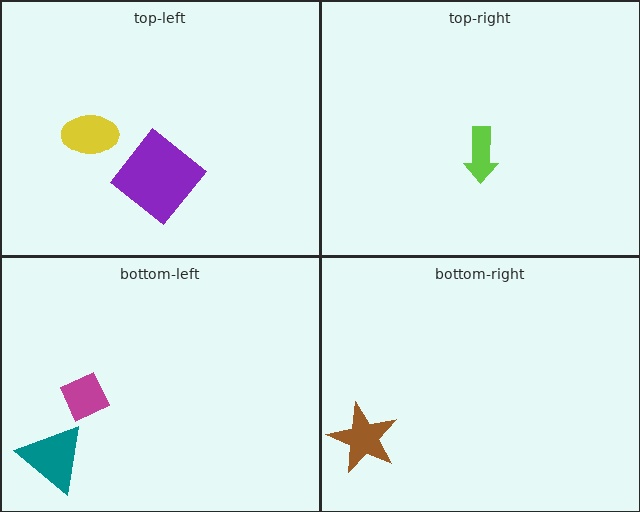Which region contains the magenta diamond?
The bottom-left region.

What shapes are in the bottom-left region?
The magenta diamond, the teal triangle.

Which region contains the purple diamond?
The top-left region.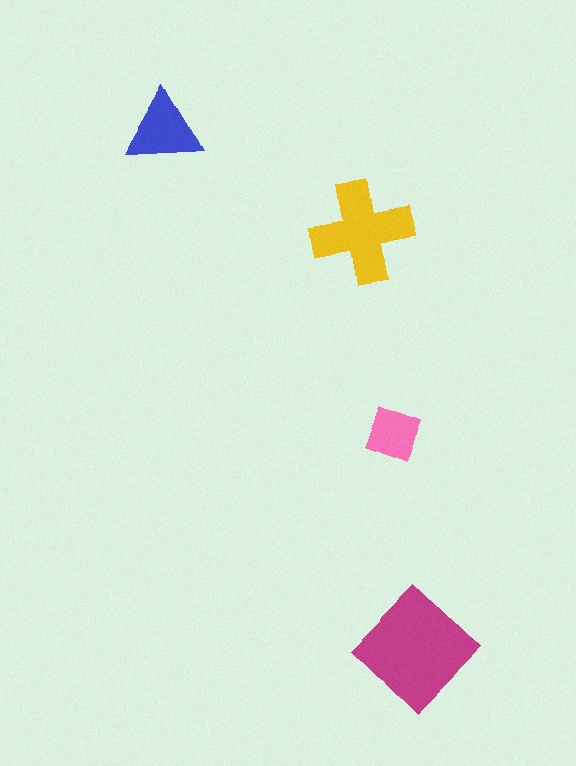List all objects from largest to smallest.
The magenta diamond, the yellow cross, the blue triangle, the pink square.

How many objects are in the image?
There are 4 objects in the image.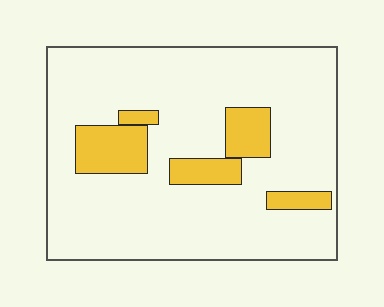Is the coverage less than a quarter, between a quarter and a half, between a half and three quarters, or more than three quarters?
Less than a quarter.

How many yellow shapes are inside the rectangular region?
5.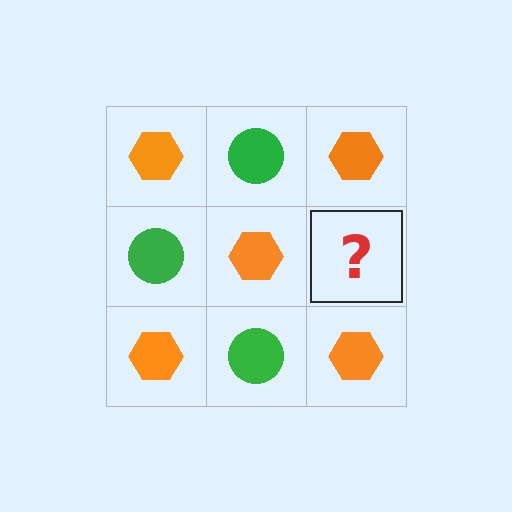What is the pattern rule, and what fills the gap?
The rule is that it alternates orange hexagon and green circle in a checkerboard pattern. The gap should be filled with a green circle.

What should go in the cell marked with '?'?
The missing cell should contain a green circle.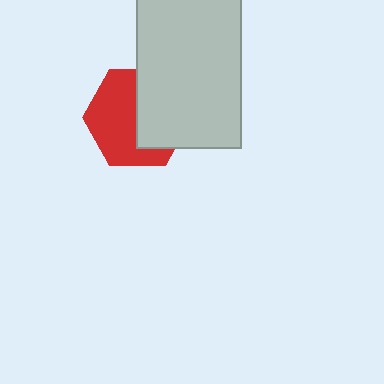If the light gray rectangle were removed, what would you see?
You would see the complete red hexagon.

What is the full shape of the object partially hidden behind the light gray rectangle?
The partially hidden object is a red hexagon.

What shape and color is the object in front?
The object in front is a light gray rectangle.